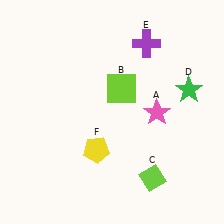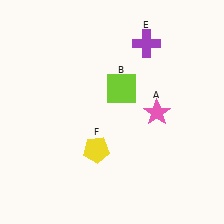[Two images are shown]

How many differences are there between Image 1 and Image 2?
There are 2 differences between the two images.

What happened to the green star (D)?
The green star (D) was removed in Image 2. It was in the top-right area of Image 1.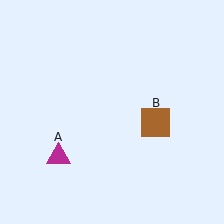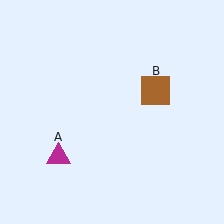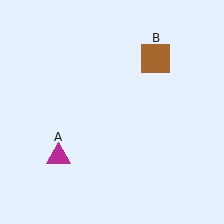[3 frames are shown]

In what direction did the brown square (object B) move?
The brown square (object B) moved up.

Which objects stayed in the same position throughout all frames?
Magenta triangle (object A) remained stationary.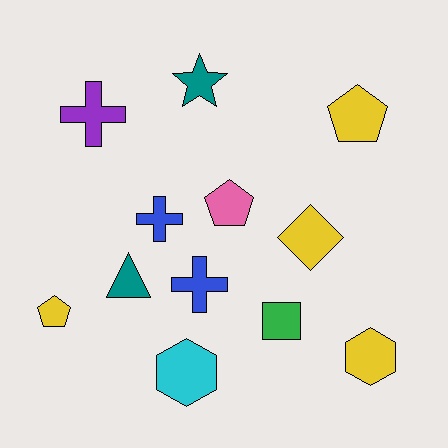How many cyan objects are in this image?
There is 1 cyan object.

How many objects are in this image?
There are 12 objects.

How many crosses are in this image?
There are 3 crosses.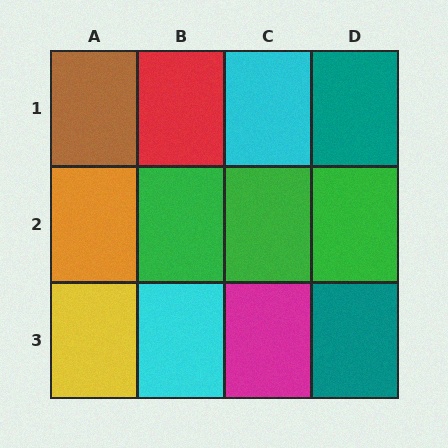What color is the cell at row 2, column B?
Green.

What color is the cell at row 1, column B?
Red.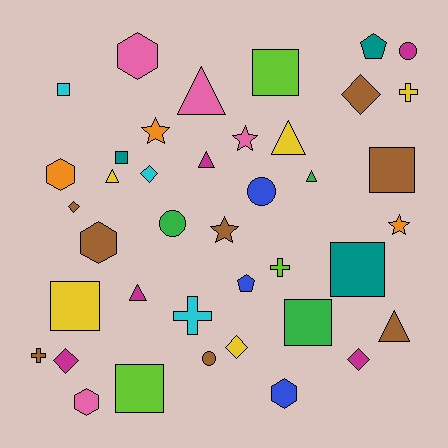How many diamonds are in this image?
There are 6 diamonds.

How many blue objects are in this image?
There are 3 blue objects.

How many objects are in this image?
There are 40 objects.